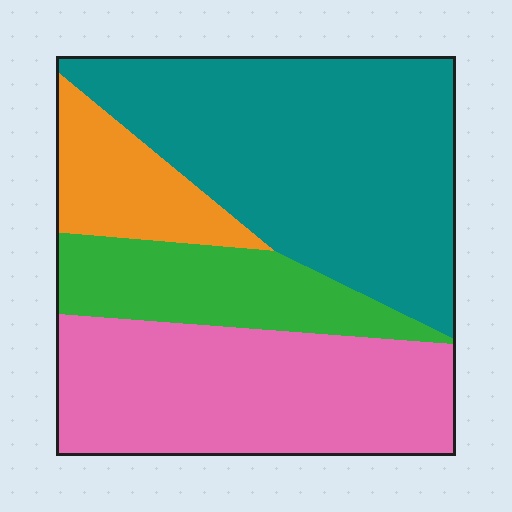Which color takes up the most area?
Teal, at roughly 40%.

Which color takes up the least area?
Orange, at roughly 10%.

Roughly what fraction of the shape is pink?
Pink covers roughly 30% of the shape.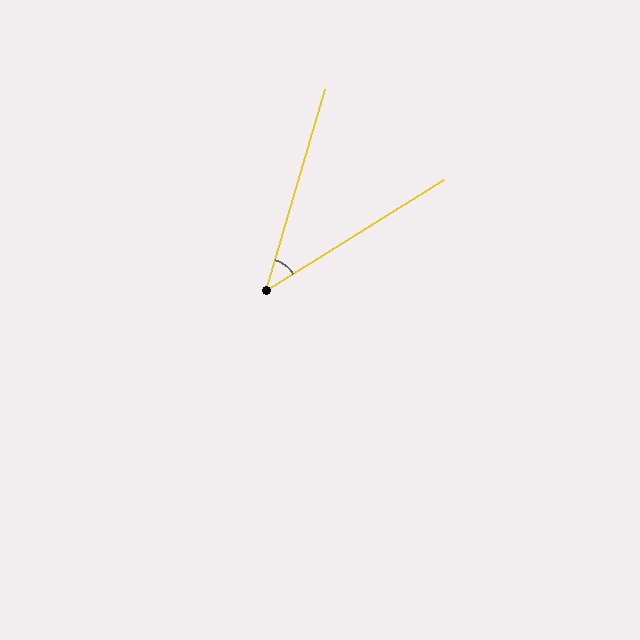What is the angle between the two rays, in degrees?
Approximately 42 degrees.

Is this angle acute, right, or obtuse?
It is acute.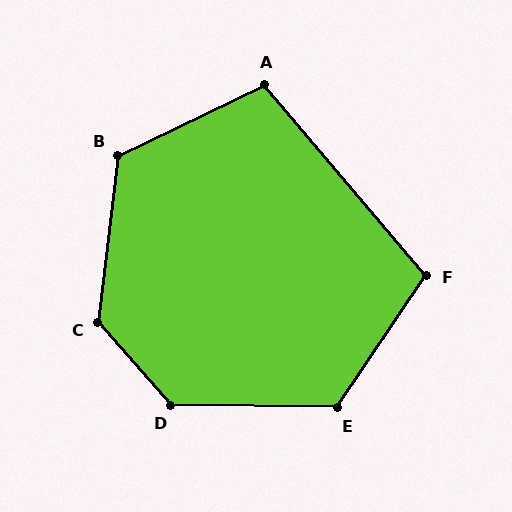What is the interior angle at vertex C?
Approximately 132 degrees (obtuse).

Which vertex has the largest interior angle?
D, at approximately 132 degrees.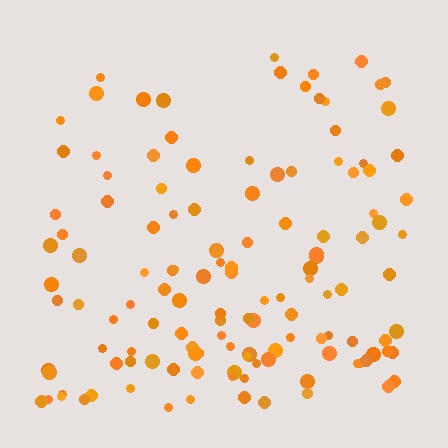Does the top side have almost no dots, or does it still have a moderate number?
Still a moderate number, just noticeably fewer than the bottom.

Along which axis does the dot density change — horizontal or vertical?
Vertical.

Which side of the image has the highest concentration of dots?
The bottom.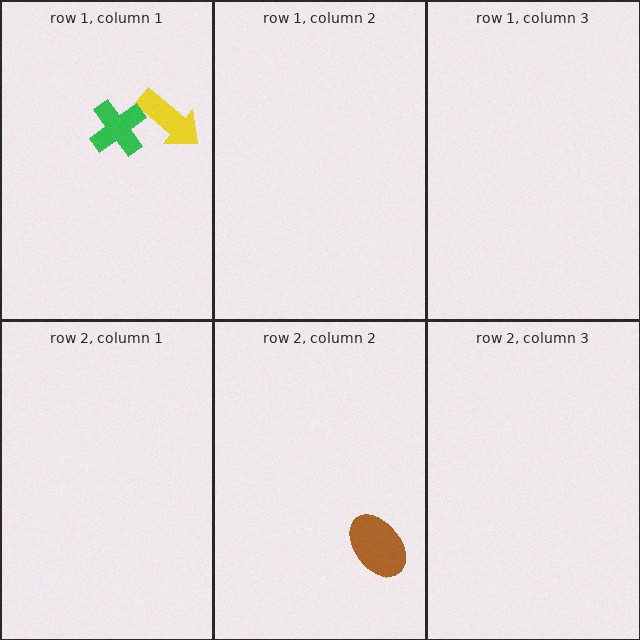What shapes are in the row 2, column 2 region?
The brown ellipse.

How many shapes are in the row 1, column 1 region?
2.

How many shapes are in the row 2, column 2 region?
1.